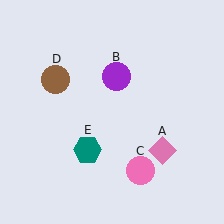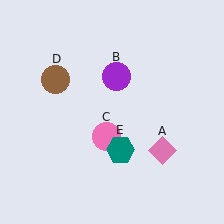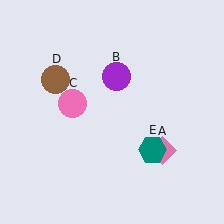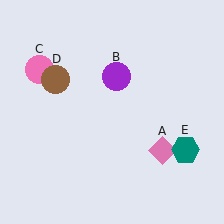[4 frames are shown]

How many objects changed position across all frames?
2 objects changed position: pink circle (object C), teal hexagon (object E).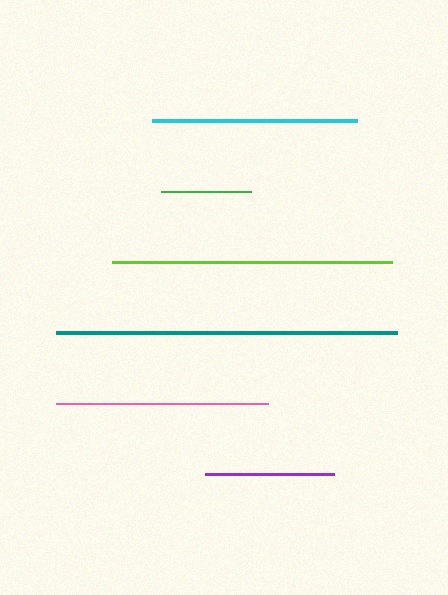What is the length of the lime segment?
The lime segment is approximately 281 pixels long.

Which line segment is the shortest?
The green line is the shortest at approximately 90 pixels.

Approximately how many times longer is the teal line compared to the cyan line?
The teal line is approximately 1.7 times the length of the cyan line.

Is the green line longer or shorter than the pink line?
The pink line is longer than the green line.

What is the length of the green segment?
The green segment is approximately 90 pixels long.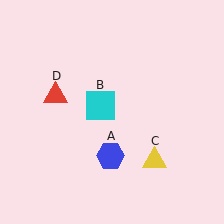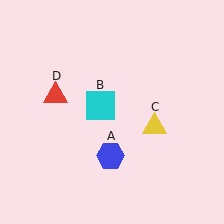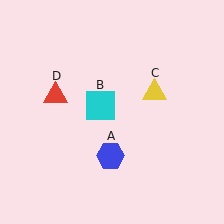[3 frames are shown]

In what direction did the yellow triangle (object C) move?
The yellow triangle (object C) moved up.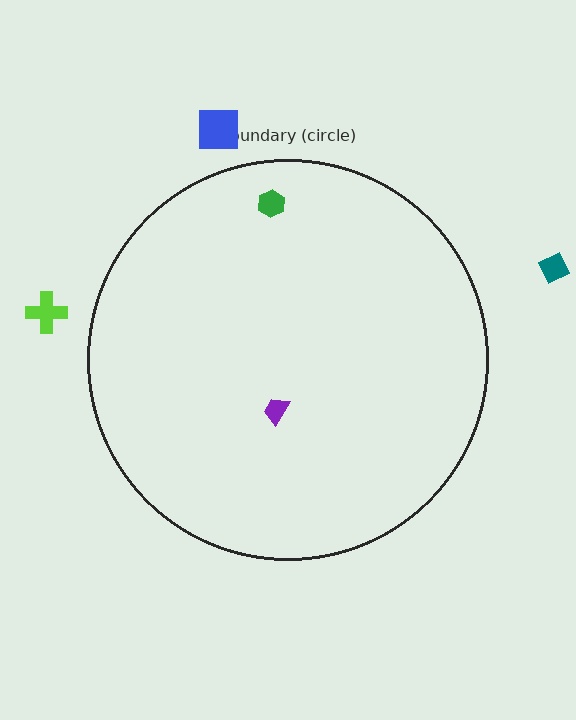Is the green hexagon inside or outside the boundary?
Inside.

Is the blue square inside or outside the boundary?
Outside.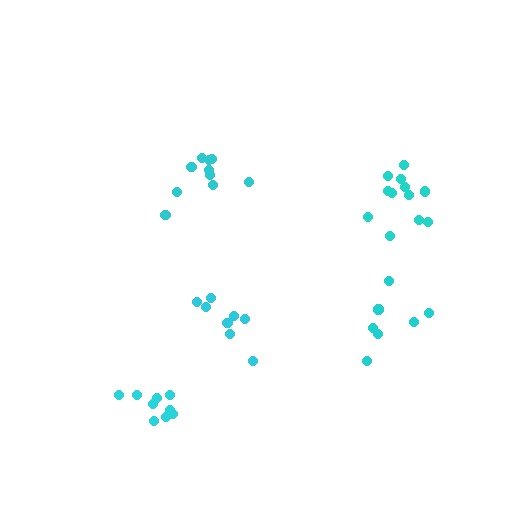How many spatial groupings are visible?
There are 5 spatial groupings.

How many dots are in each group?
Group 1: 12 dots, Group 2: 8 dots, Group 3: 10 dots, Group 4: 7 dots, Group 5: 9 dots (46 total).